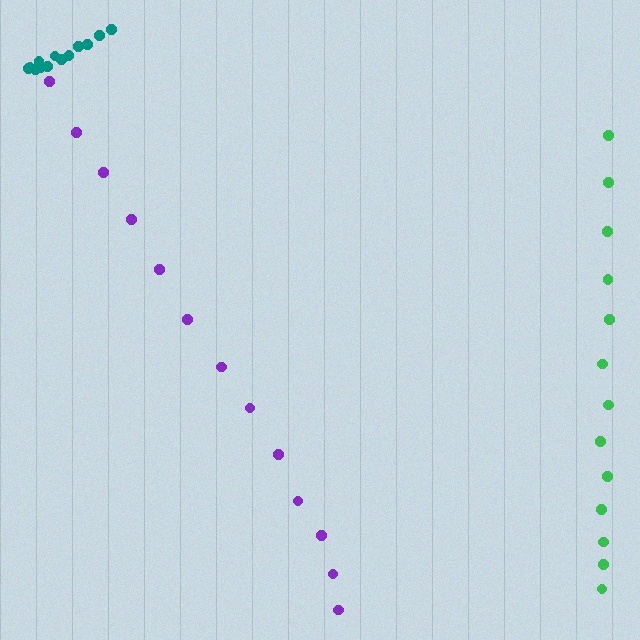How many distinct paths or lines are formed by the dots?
There are 3 distinct paths.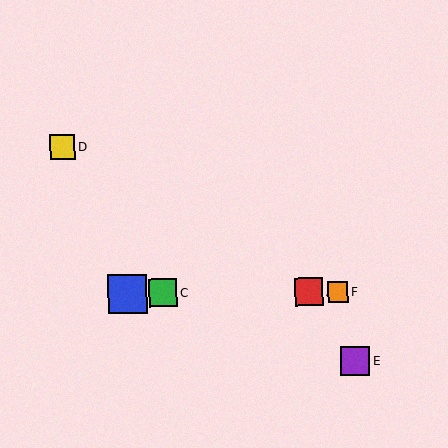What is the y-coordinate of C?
Object C is at y≈293.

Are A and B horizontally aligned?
Yes, both are at y≈292.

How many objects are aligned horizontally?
4 objects (A, B, C, F) are aligned horizontally.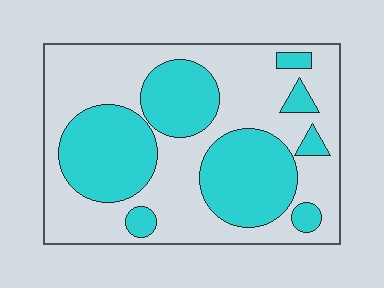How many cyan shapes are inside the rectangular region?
8.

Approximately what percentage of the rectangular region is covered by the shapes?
Approximately 40%.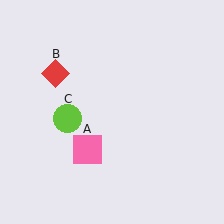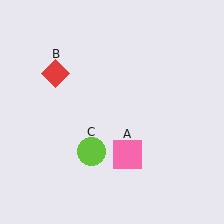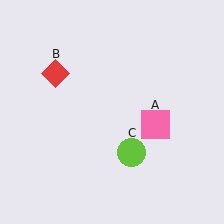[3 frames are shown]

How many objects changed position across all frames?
2 objects changed position: pink square (object A), lime circle (object C).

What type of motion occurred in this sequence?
The pink square (object A), lime circle (object C) rotated counterclockwise around the center of the scene.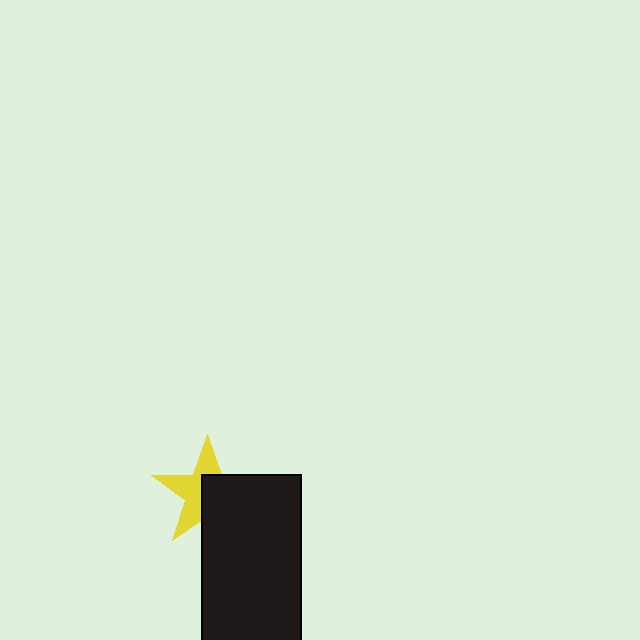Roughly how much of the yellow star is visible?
About half of it is visible (roughly 50%).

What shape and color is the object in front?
The object in front is a black rectangle.